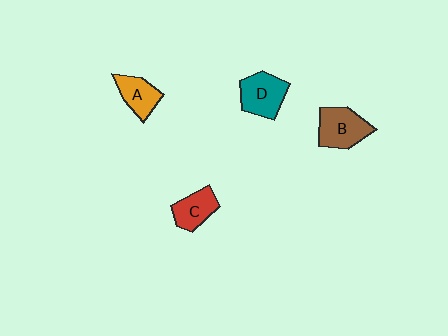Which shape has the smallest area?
Shape A (orange).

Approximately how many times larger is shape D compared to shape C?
Approximately 1.3 times.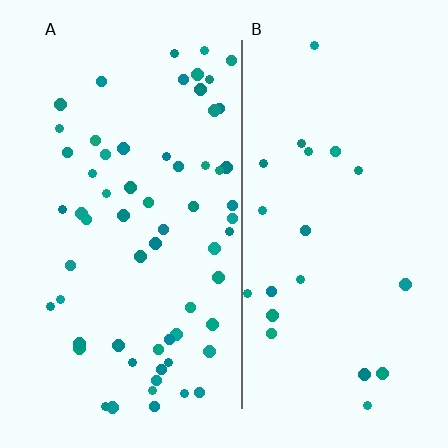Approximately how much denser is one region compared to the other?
Approximately 2.9× — region A over region B.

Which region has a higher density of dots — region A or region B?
A (the left).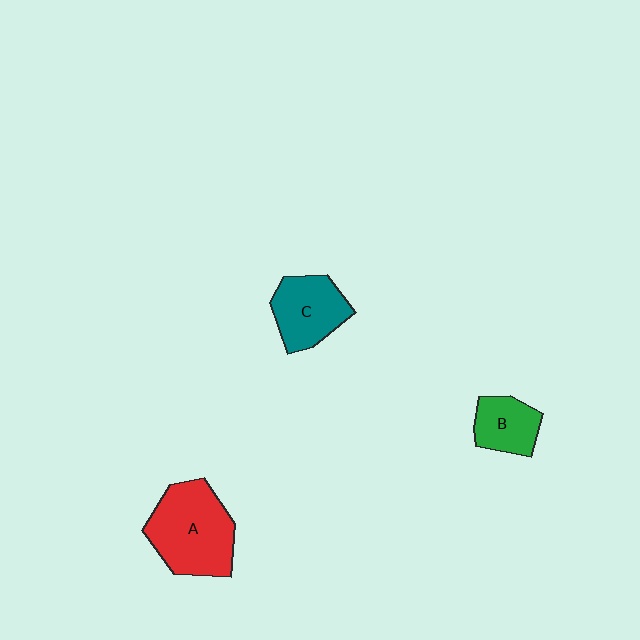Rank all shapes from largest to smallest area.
From largest to smallest: A (red), C (teal), B (green).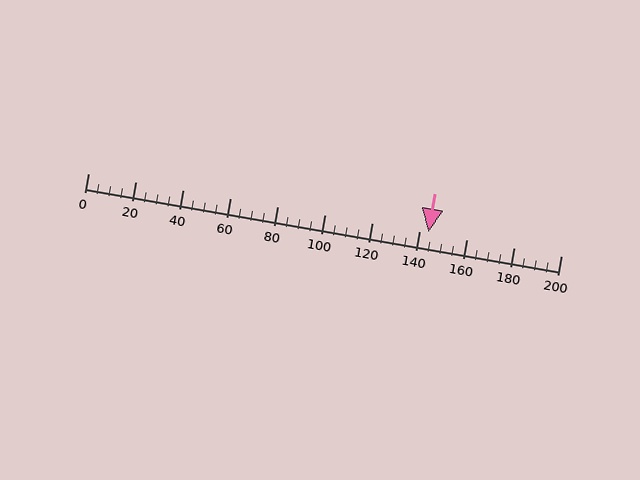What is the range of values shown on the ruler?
The ruler shows values from 0 to 200.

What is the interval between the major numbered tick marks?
The major tick marks are spaced 20 units apart.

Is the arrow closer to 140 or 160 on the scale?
The arrow is closer to 140.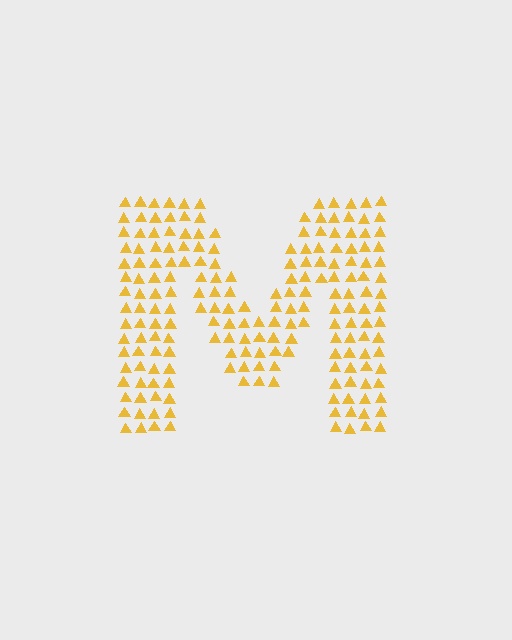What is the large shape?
The large shape is the letter M.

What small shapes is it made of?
It is made of small triangles.